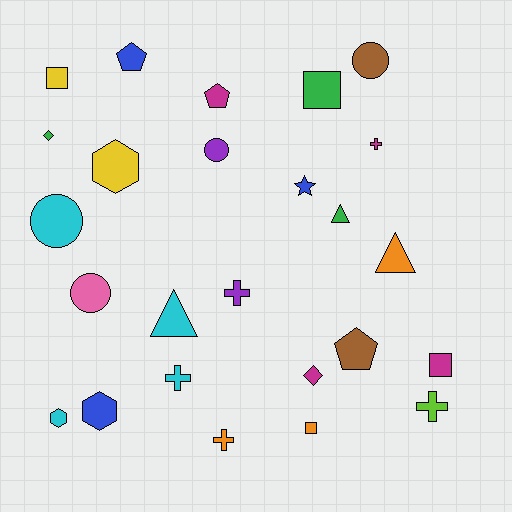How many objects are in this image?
There are 25 objects.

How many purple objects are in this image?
There are 2 purple objects.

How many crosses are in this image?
There are 5 crosses.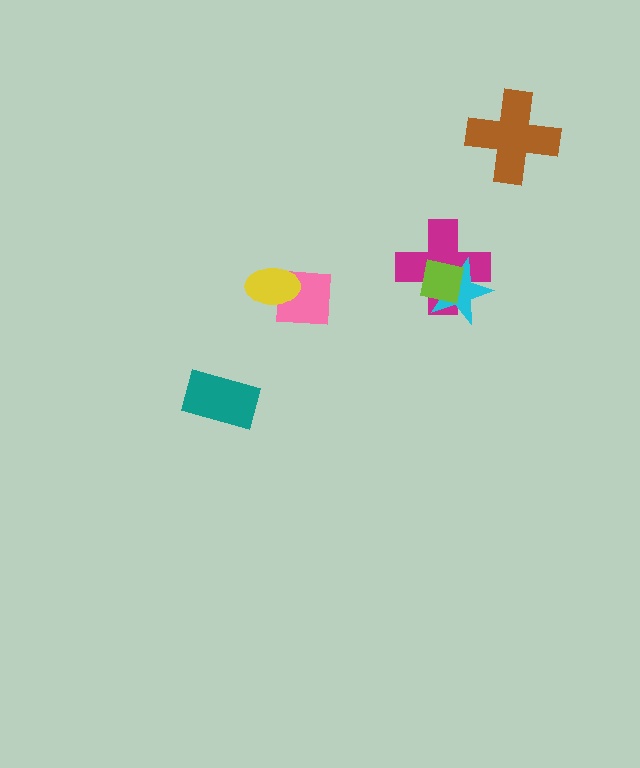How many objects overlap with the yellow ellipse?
1 object overlaps with the yellow ellipse.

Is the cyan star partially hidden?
Yes, it is partially covered by another shape.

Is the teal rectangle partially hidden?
No, no other shape covers it.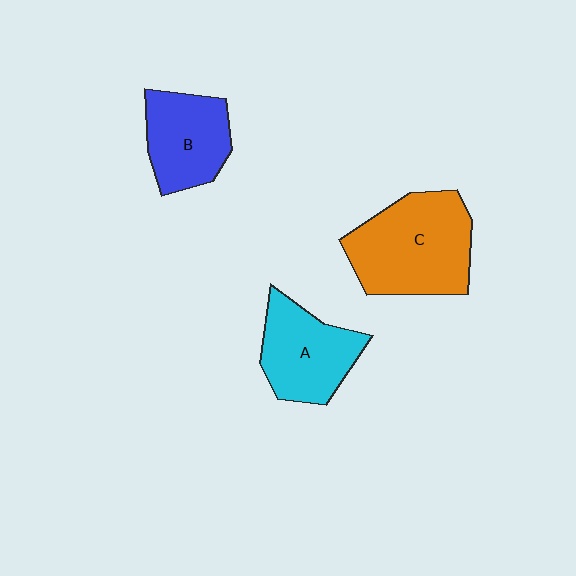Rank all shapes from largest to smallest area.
From largest to smallest: C (orange), A (cyan), B (blue).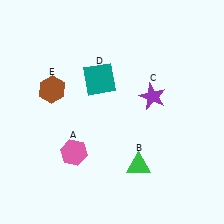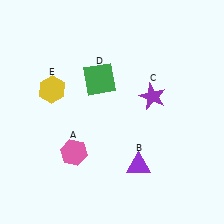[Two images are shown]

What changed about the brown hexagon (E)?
In Image 1, E is brown. In Image 2, it changed to yellow.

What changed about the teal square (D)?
In Image 1, D is teal. In Image 2, it changed to green.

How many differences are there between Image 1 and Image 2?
There are 3 differences between the two images.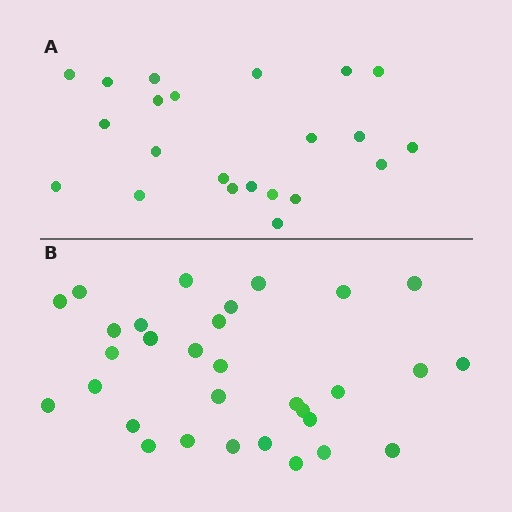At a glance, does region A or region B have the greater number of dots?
Region B (the bottom region) has more dots.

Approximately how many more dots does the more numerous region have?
Region B has roughly 8 or so more dots than region A.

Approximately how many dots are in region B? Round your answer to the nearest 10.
About 30 dots. (The exact count is 31, which rounds to 30.)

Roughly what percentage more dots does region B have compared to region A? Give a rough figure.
About 40% more.